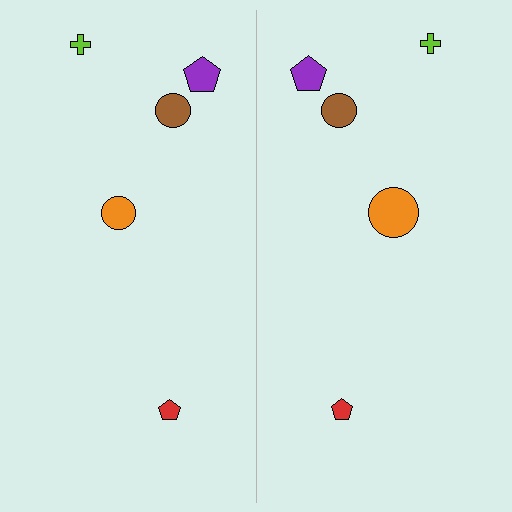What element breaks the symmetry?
The orange circle on the right side has a different size than its mirror counterpart.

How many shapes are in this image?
There are 10 shapes in this image.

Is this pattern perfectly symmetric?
No, the pattern is not perfectly symmetric. The orange circle on the right side has a different size than its mirror counterpart.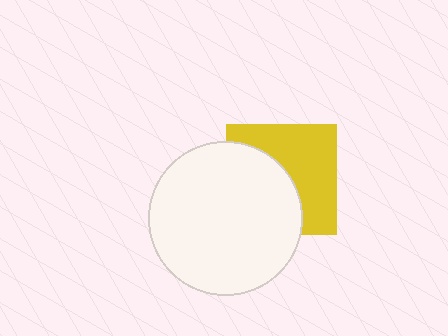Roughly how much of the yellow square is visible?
About half of it is visible (roughly 52%).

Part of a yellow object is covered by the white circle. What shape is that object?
It is a square.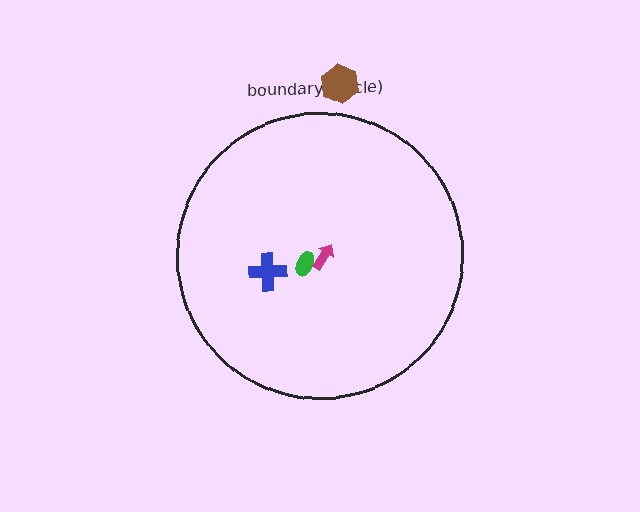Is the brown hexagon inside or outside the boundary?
Outside.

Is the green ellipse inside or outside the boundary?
Inside.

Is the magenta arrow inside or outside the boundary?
Inside.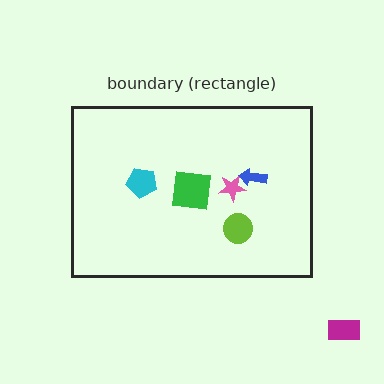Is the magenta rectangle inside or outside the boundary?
Outside.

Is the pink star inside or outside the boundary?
Inside.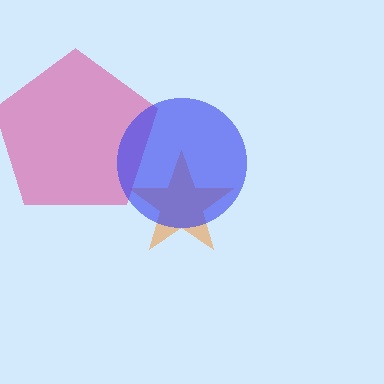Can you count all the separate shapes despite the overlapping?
Yes, there are 3 separate shapes.